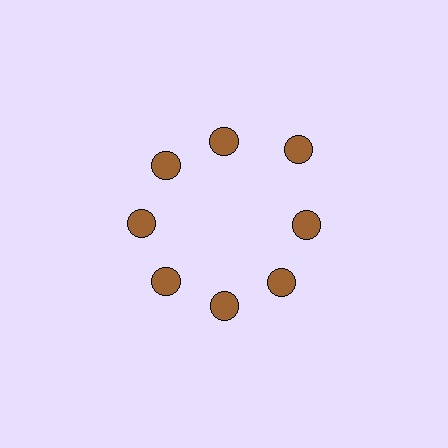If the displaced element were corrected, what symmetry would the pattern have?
It would have 8-fold rotational symmetry — the pattern would map onto itself every 45 degrees.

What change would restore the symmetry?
The symmetry would be restored by moving it inward, back onto the ring so that all 8 circles sit at equal angles and equal distance from the center.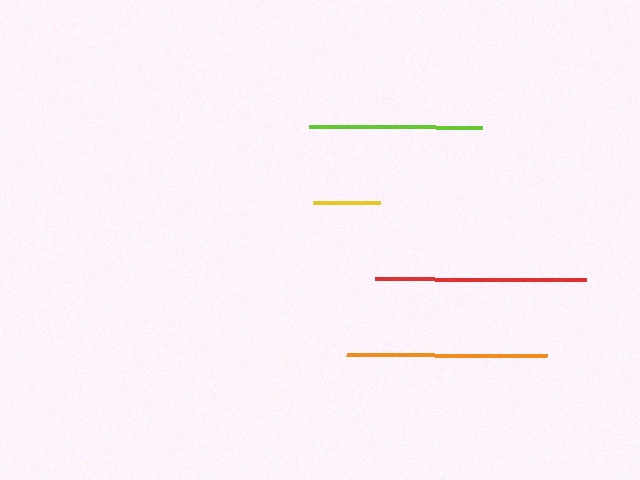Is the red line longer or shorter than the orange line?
The red line is longer than the orange line.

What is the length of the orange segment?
The orange segment is approximately 200 pixels long.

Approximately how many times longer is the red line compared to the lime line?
The red line is approximately 1.2 times the length of the lime line.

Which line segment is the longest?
The red line is the longest at approximately 211 pixels.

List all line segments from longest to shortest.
From longest to shortest: red, orange, lime, yellow.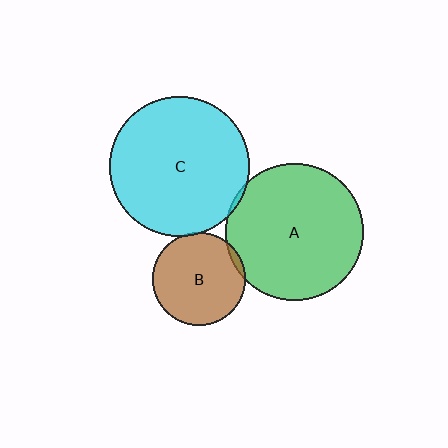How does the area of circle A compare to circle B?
Approximately 2.2 times.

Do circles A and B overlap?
Yes.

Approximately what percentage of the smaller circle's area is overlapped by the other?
Approximately 5%.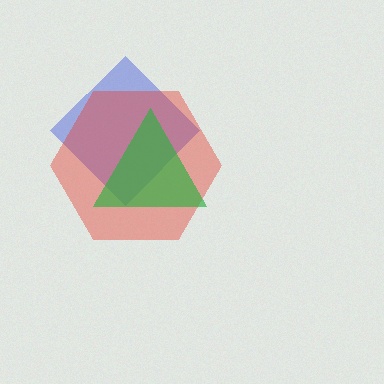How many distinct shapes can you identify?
There are 3 distinct shapes: a blue diamond, a red hexagon, a green triangle.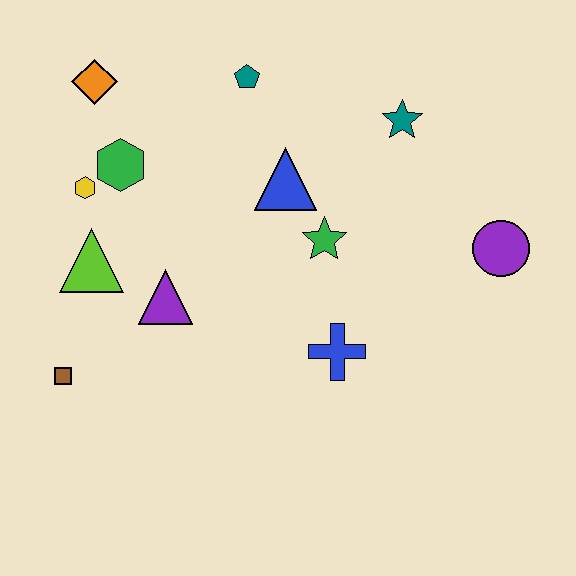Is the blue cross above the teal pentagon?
No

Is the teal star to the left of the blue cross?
No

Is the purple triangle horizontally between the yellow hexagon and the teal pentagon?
Yes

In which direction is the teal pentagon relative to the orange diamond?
The teal pentagon is to the right of the orange diamond.